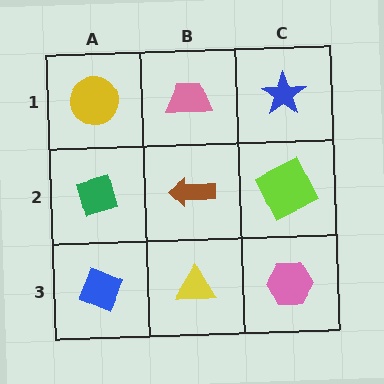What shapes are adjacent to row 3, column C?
A lime square (row 2, column C), a yellow triangle (row 3, column B).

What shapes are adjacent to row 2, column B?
A pink trapezoid (row 1, column B), a yellow triangle (row 3, column B), a green diamond (row 2, column A), a lime square (row 2, column C).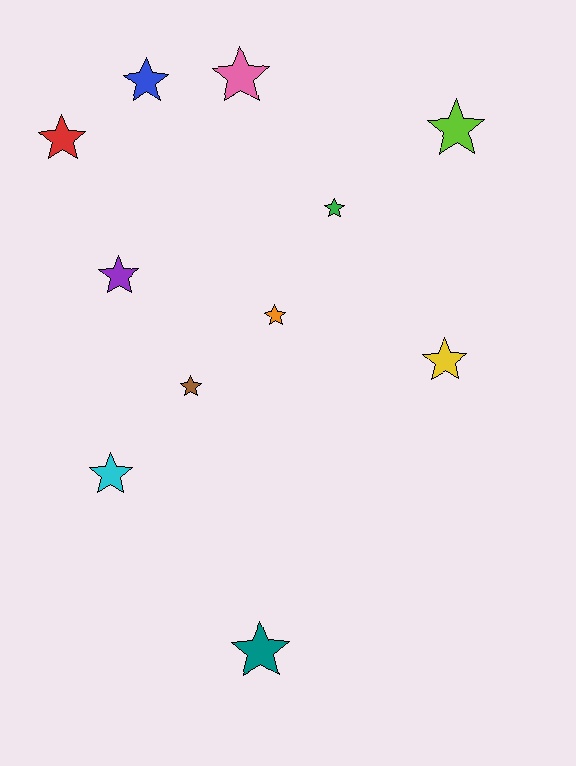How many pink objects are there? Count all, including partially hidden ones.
There is 1 pink object.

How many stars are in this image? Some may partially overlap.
There are 11 stars.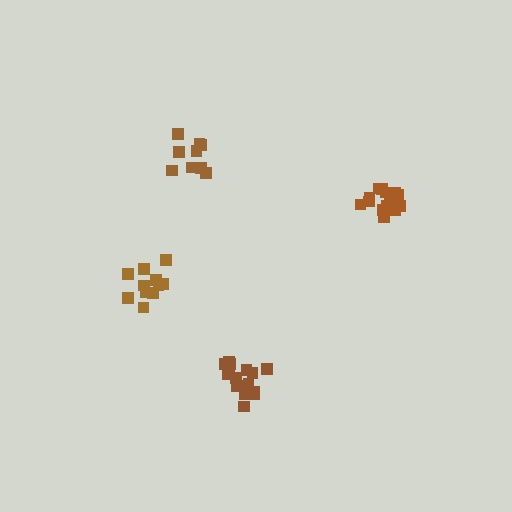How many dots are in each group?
Group 1: 15 dots, Group 2: 9 dots, Group 3: 11 dots, Group 4: 15 dots (50 total).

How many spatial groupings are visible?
There are 4 spatial groupings.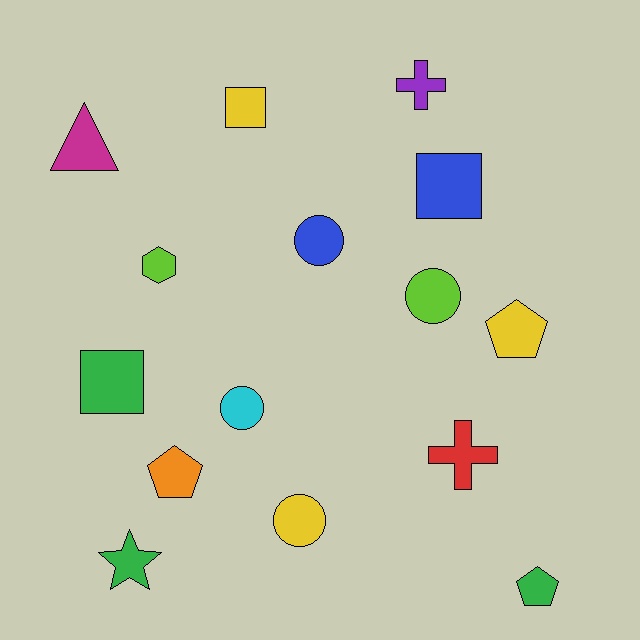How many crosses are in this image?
There are 2 crosses.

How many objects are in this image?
There are 15 objects.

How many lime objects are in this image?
There are 2 lime objects.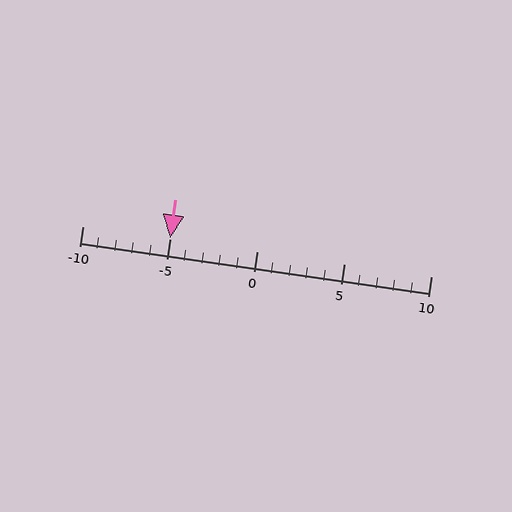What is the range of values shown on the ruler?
The ruler shows values from -10 to 10.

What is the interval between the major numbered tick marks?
The major tick marks are spaced 5 units apart.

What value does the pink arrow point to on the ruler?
The pink arrow points to approximately -5.